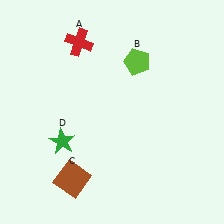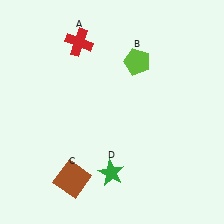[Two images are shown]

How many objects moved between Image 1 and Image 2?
1 object moved between the two images.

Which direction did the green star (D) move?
The green star (D) moved right.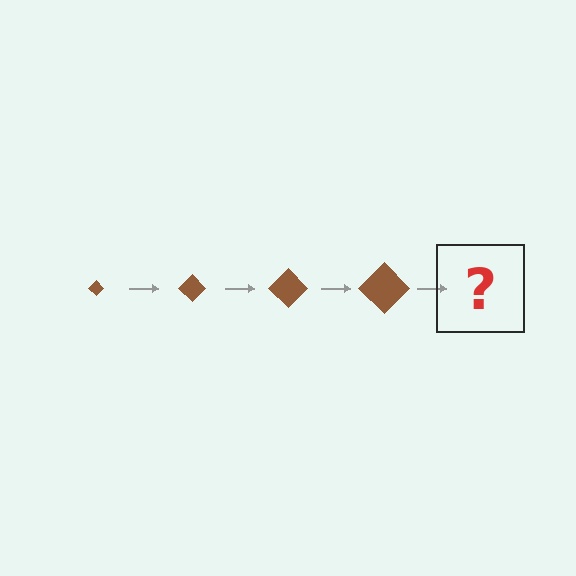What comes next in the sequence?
The next element should be a brown diamond, larger than the previous one.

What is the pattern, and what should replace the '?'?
The pattern is that the diamond gets progressively larger each step. The '?' should be a brown diamond, larger than the previous one.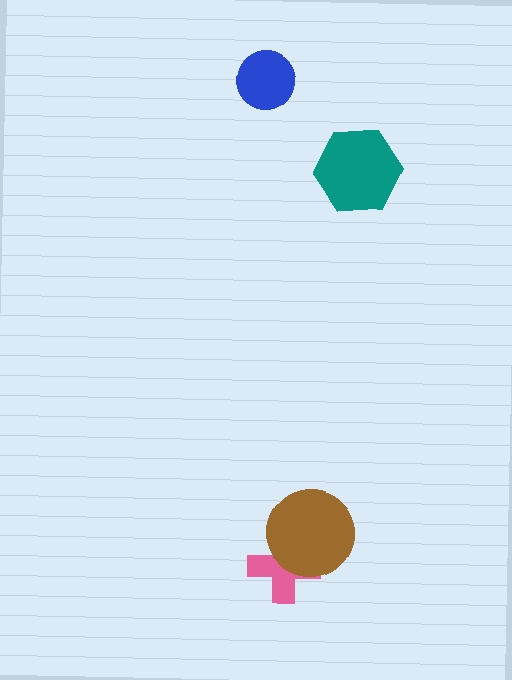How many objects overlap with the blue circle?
0 objects overlap with the blue circle.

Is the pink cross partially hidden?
Yes, it is partially covered by another shape.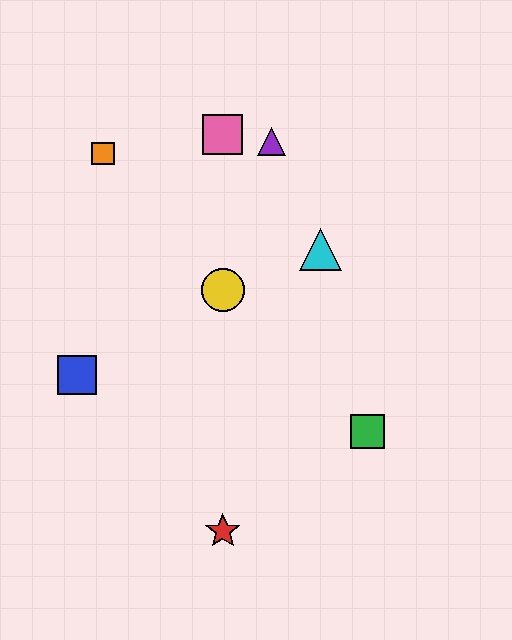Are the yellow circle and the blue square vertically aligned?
No, the yellow circle is at x≈223 and the blue square is at x≈77.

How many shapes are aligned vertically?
3 shapes (the red star, the yellow circle, the pink square) are aligned vertically.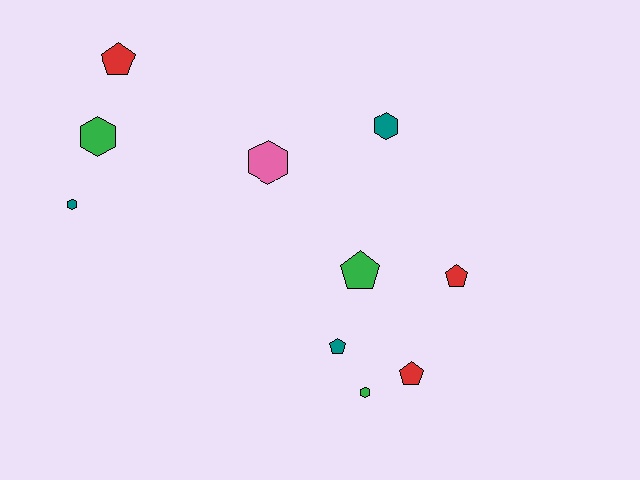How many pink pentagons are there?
There are no pink pentagons.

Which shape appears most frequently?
Hexagon, with 5 objects.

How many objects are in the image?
There are 10 objects.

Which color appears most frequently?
Teal, with 3 objects.